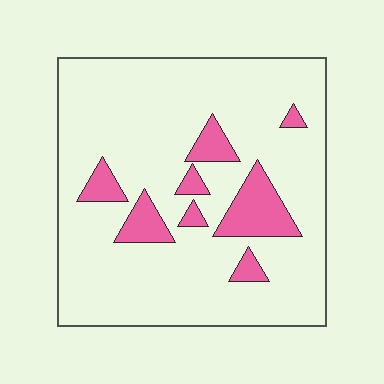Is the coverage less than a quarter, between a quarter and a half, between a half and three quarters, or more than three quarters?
Less than a quarter.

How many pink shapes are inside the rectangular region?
8.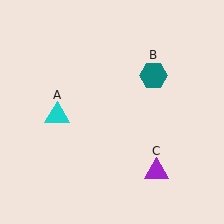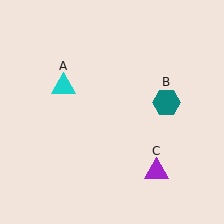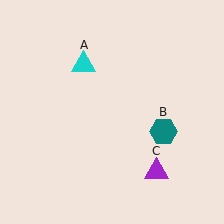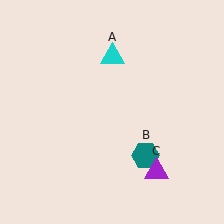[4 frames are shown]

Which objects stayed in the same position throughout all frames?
Purple triangle (object C) remained stationary.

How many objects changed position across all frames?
2 objects changed position: cyan triangle (object A), teal hexagon (object B).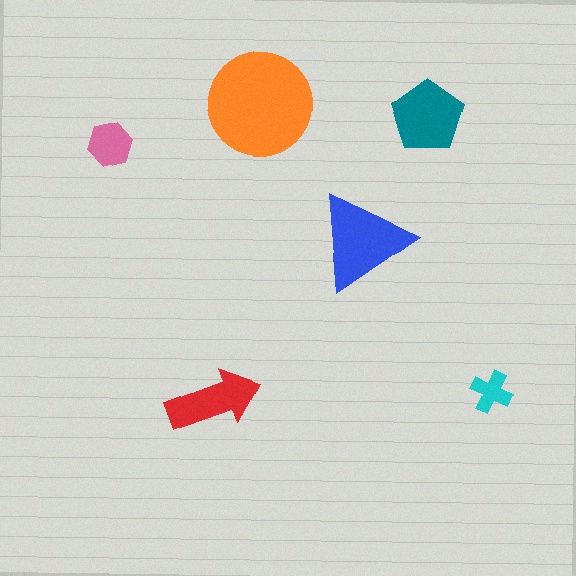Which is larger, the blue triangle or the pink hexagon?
The blue triangle.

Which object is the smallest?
The cyan cross.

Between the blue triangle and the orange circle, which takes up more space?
The orange circle.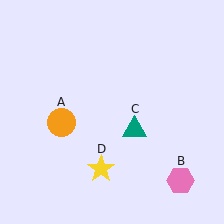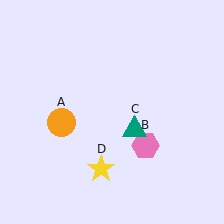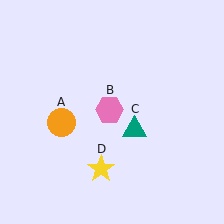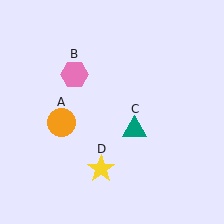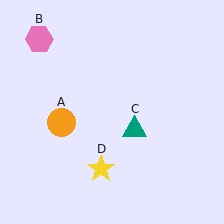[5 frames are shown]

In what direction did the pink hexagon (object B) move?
The pink hexagon (object B) moved up and to the left.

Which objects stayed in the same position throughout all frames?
Orange circle (object A) and teal triangle (object C) and yellow star (object D) remained stationary.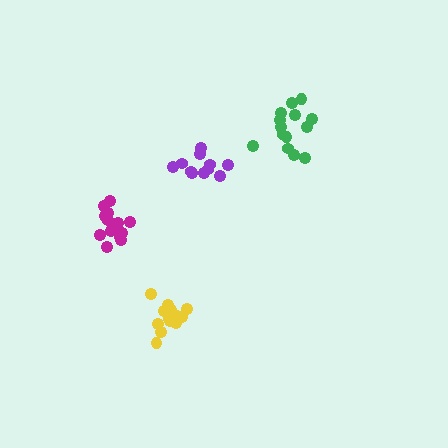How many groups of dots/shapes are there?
There are 4 groups.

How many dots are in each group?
Group 1: 14 dots, Group 2: 13 dots, Group 3: 14 dots, Group 4: 11 dots (52 total).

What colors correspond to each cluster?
The clusters are colored: green, yellow, magenta, purple.